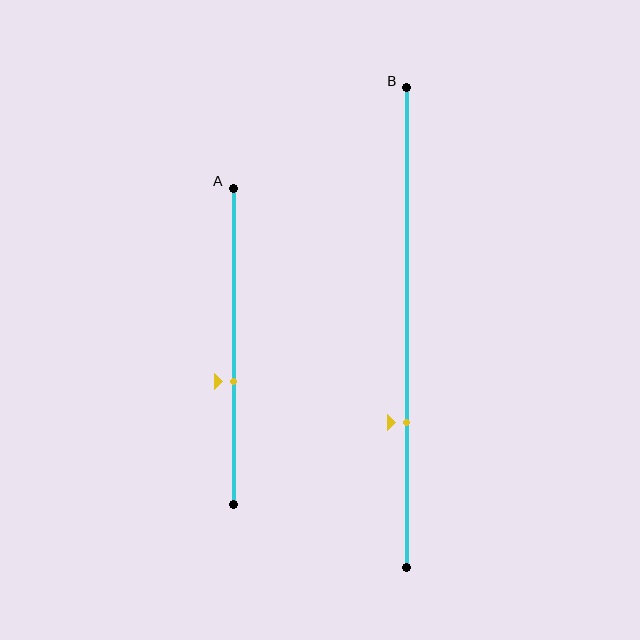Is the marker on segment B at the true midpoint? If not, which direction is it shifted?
No, the marker on segment B is shifted downward by about 20% of the segment length.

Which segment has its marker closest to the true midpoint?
Segment A has its marker closest to the true midpoint.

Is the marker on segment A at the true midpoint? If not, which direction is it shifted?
No, the marker on segment A is shifted downward by about 11% of the segment length.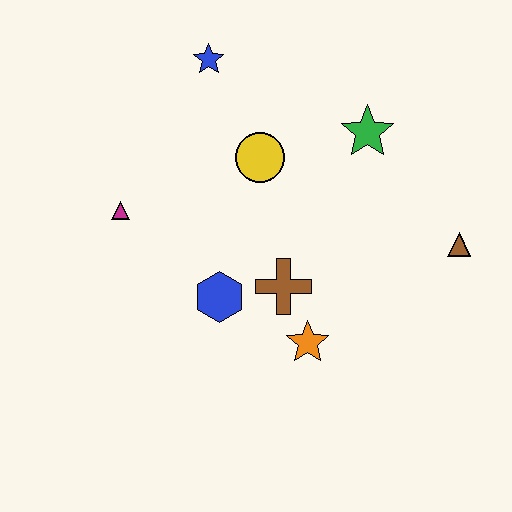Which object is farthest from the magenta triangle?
The brown triangle is farthest from the magenta triangle.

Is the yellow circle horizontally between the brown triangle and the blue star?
Yes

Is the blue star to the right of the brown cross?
No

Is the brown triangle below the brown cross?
No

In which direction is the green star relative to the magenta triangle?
The green star is to the right of the magenta triangle.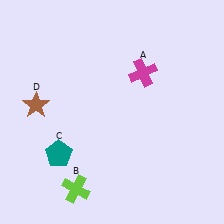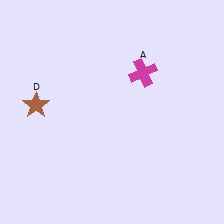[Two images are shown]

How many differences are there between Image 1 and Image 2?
There are 2 differences between the two images.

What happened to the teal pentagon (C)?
The teal pentagon (C) was removed in Image 2. It was in the bottom-left area of Image 1.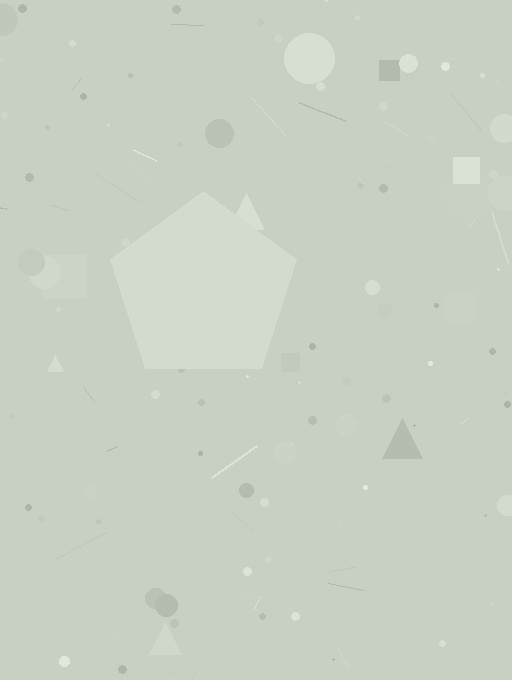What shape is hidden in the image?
A pentagon is hidden in the image.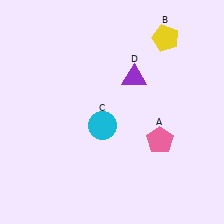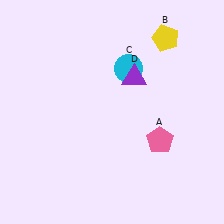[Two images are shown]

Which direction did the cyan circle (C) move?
The cyan circle (C) moved up.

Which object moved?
The cyan circle (C) moved up.